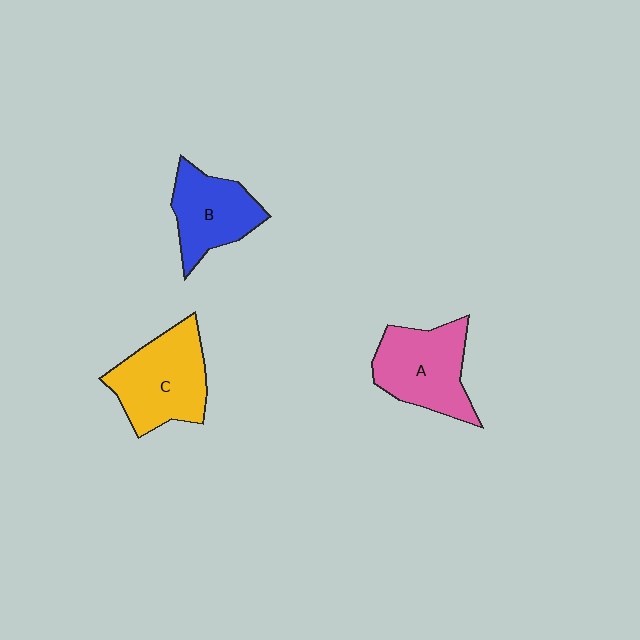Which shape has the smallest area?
Shape B (blue).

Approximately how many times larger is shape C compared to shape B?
Approximately 1.3 times.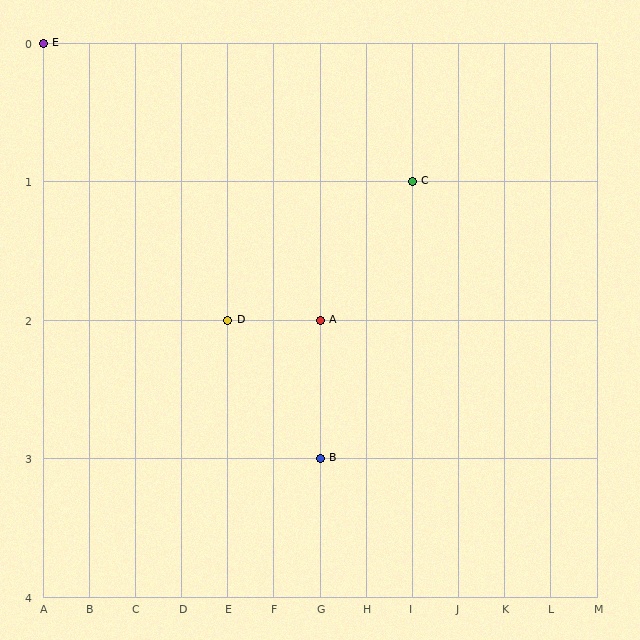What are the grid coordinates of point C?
Point C is at grid coordinates (I, 1).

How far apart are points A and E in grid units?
Points A and E are 6 columns and 2 rows apart (about 6.3 grid units diagonally).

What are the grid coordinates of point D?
Point D is at grid coordinates (E, 2).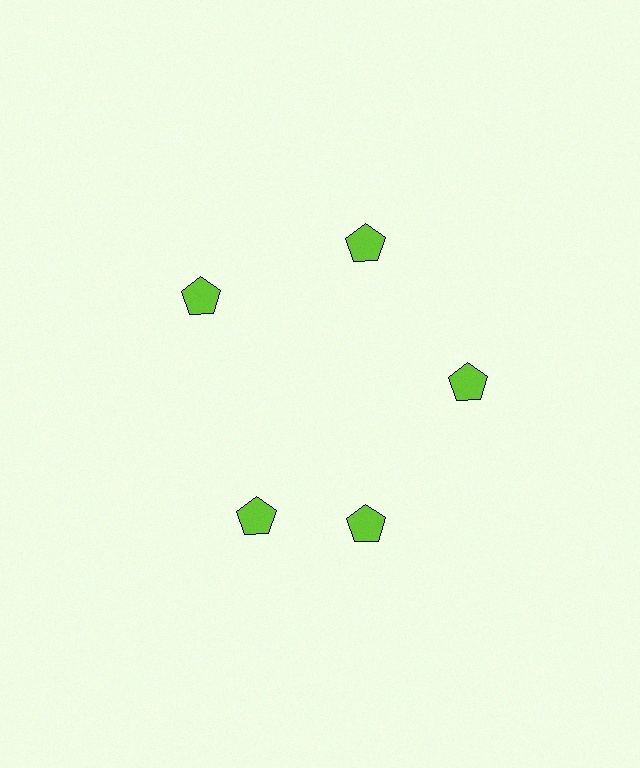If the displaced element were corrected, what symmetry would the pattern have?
It would have 5-fold rotational symmetry — the pattern would map onto itself every 72 degrees.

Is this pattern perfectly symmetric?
No. The 5 lime pentagons are arranged in a ring, but one element near the 8 o'clock position is rotated out of alignment along the ring, breaking the 5-fold rotational symmetry.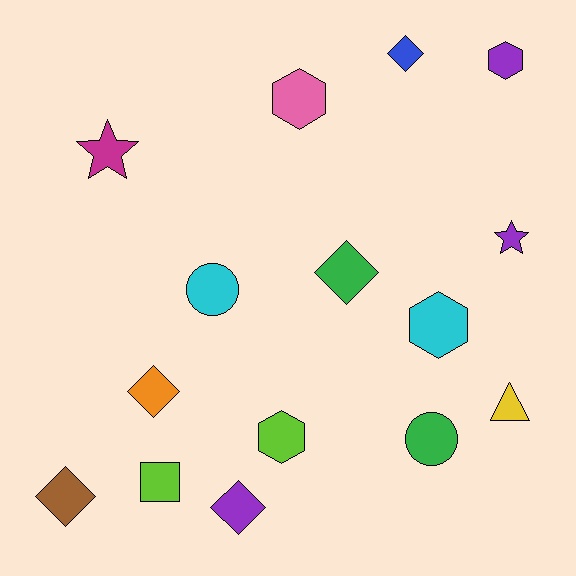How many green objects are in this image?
There are 2 green objects.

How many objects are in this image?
There are 15 objects.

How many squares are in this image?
There is 1 square.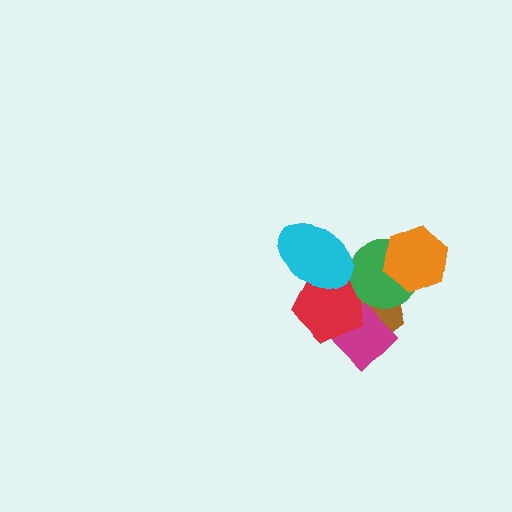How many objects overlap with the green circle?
3 objects overlap with the green circle.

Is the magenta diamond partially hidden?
Yes, it is partially covered by another shape.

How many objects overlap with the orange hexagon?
1 object overlaps with the orange hexagon.